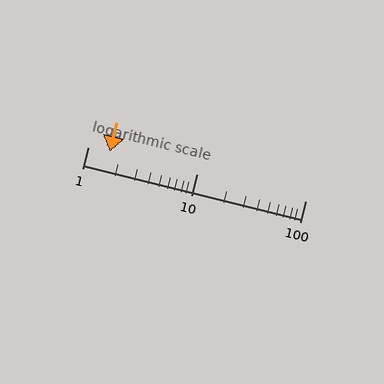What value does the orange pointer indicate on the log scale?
The pointer indicates approximately 1.6.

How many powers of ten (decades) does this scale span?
The scale spans 2 decades, from 1 to 100.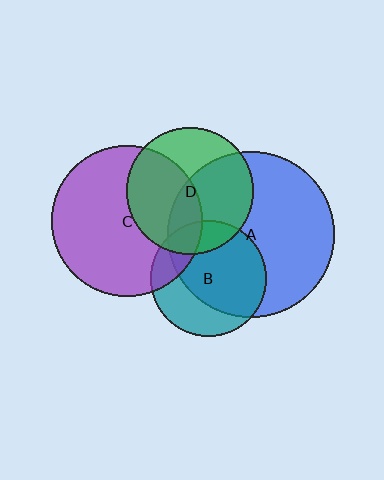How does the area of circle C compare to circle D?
Approximately 1.4 times.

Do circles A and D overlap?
Yes.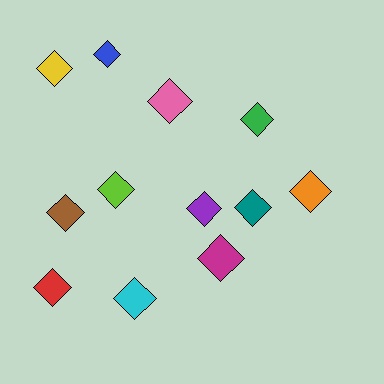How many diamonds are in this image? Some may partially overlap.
There are 12 diamonds.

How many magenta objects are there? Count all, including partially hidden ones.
There is 1 magenta object.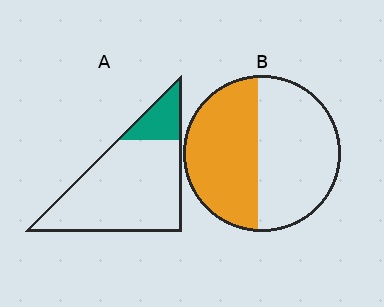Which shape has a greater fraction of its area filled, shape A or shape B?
Shape B.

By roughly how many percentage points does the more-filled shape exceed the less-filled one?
By roughly 30 percentage points (B over A).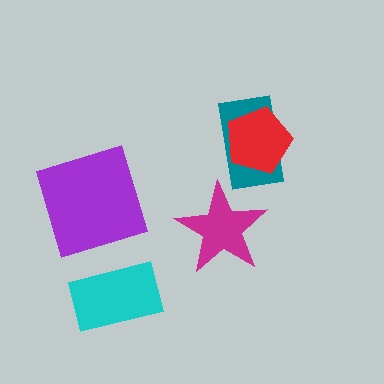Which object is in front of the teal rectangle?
The red pentagon is in front of the teal rectangle.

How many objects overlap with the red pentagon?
1 object overlaps with the red pentagon.